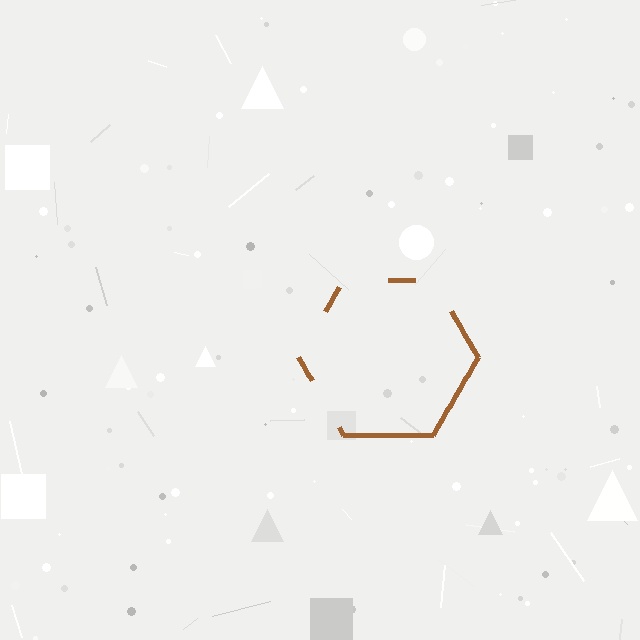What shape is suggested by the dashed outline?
The dashed outline suggests a hexagon.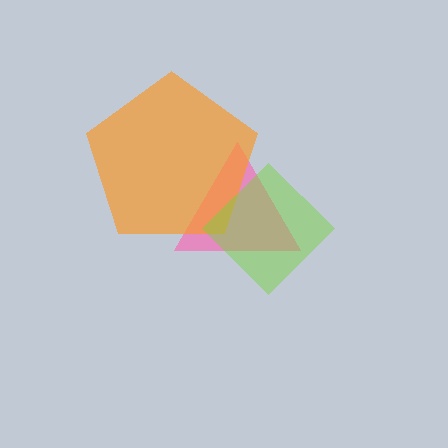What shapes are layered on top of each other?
The layered shapes are: a pink triangle, an orange pentagon, a lime diamond.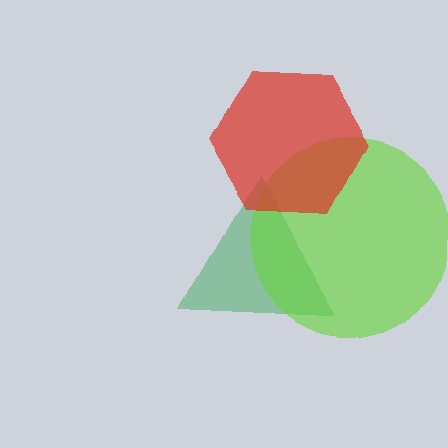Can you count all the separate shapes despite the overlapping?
Yes, there are 3 separate shapes.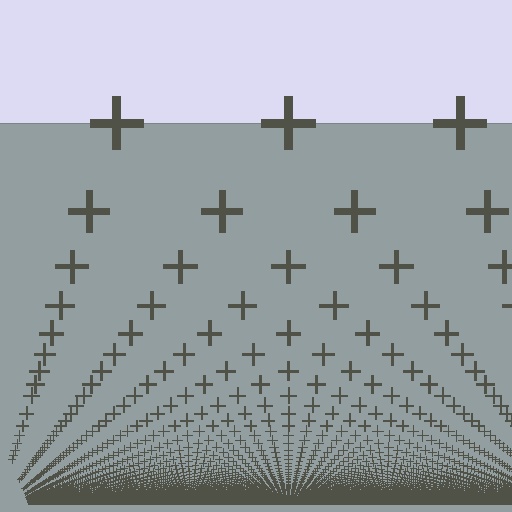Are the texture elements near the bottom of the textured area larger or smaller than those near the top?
Smaller. The gradient is inverted — elements near the bottom are smaller and denser.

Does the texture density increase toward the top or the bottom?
Density increases toward the bottom.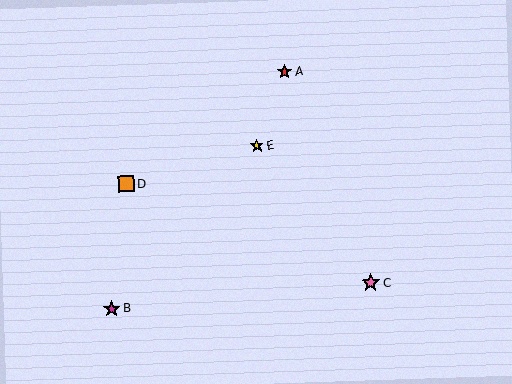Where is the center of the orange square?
The center of the orange square is at (126, 184).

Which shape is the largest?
The pink star (labeled C) is the largest.